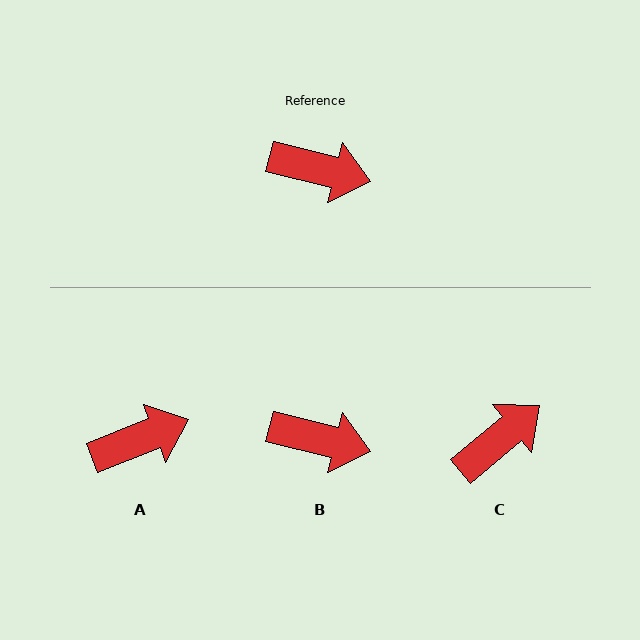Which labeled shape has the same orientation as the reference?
B.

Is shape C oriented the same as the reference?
No, it is off by about 54 degrees.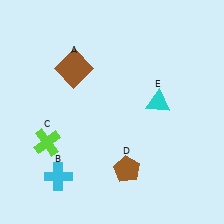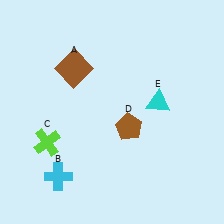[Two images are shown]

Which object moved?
The brown pentagon (D) moved up.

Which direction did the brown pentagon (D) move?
The brown pentagon (D) moved up.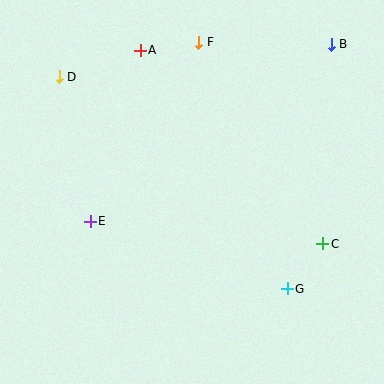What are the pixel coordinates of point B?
Point B is at (331, 44).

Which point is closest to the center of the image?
Point E at (90, 221) is closest to the center.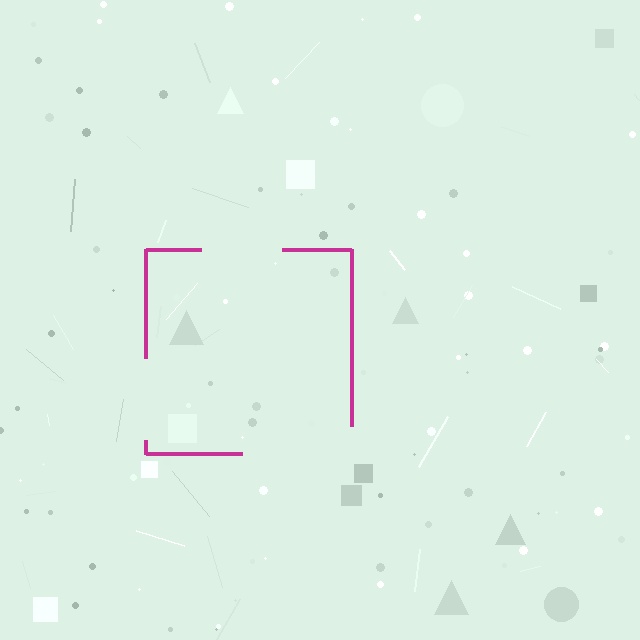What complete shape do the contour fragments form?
The contour fragments form a square.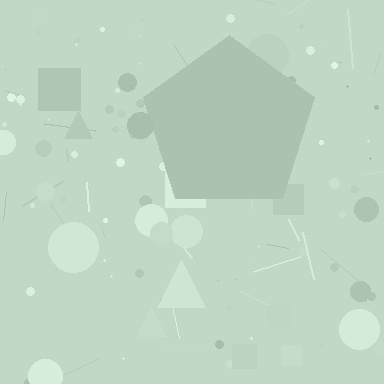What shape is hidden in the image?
A pentagon is hidden in the image.